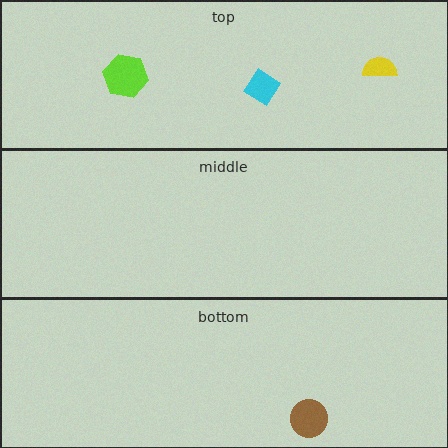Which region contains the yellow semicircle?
The top region.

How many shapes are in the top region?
3.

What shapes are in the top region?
The cyan diamond, the yellow semicircle, the lime hexagon.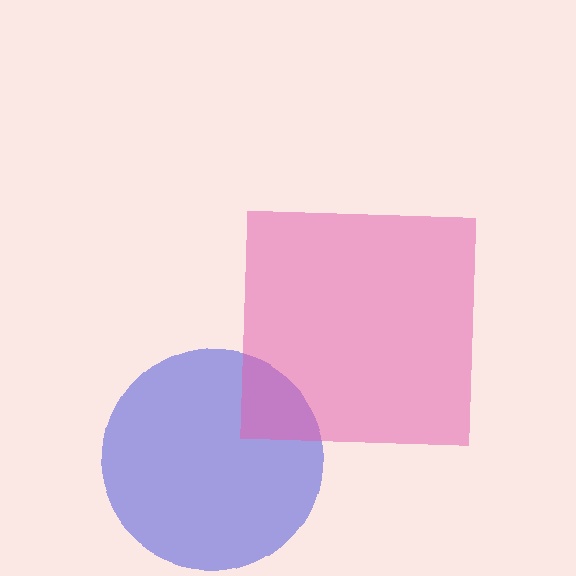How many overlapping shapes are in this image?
There are 2 overlapping shapes in the image.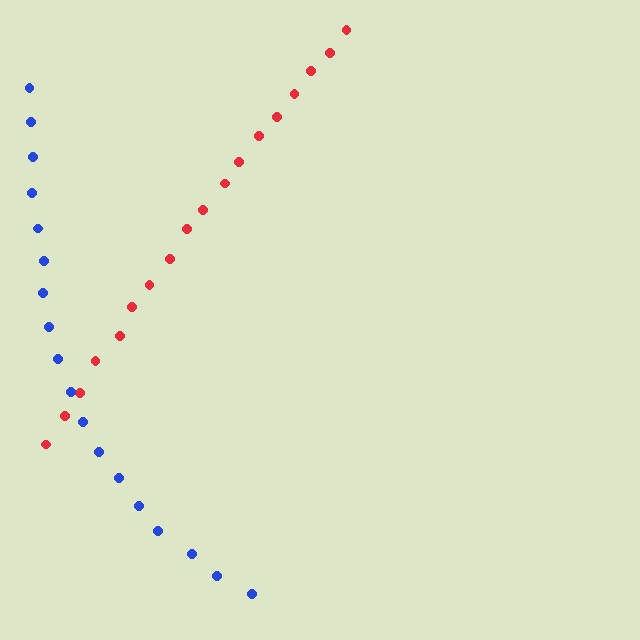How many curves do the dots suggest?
There are 2 distinct paths.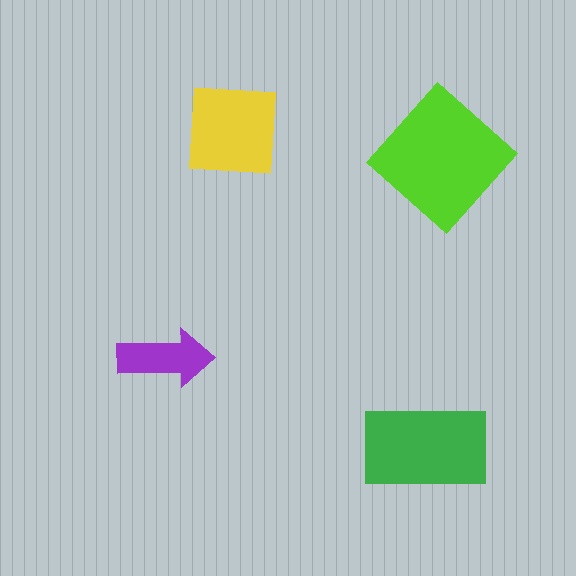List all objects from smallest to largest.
The purple arrow, the yellow square, the green rectangle, the lime diamond.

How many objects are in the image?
There are 4 objects in the image.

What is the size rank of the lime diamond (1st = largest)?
1st.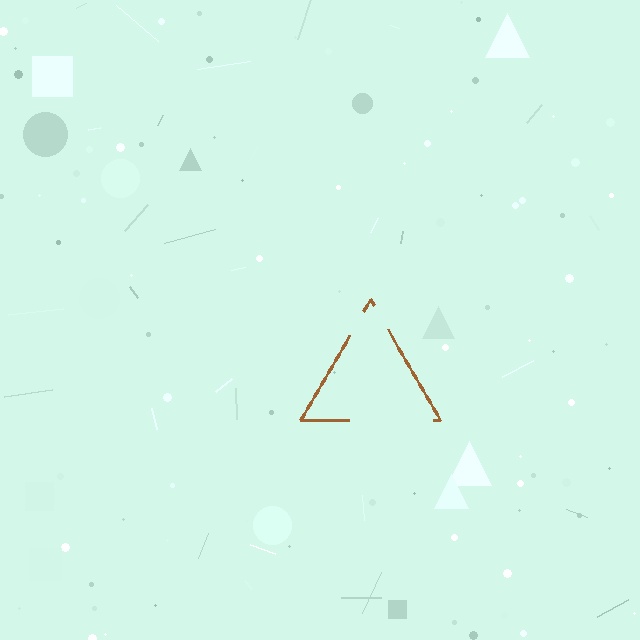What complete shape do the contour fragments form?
The contour fragments form a triangle.